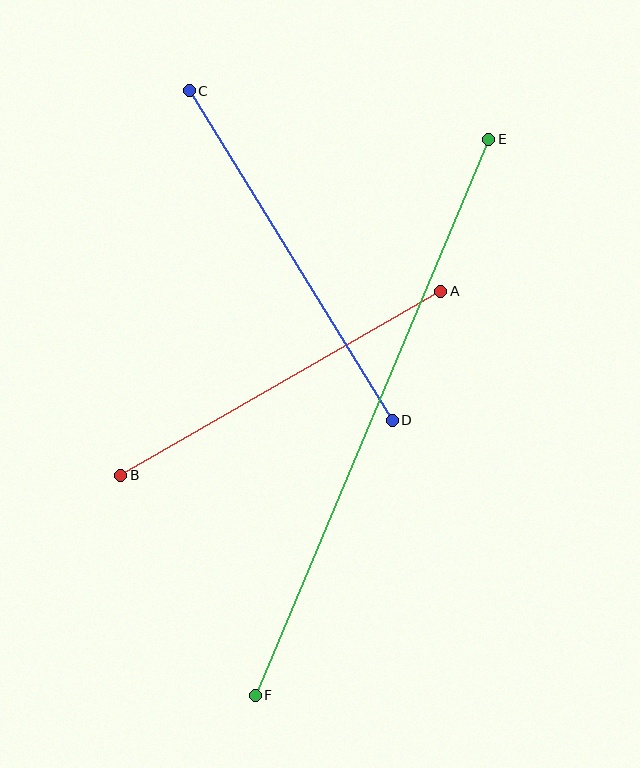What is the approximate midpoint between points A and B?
The midpoint is at approximately (281, 383) pixels.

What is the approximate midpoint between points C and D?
The midpoint is at approximately (291, 255) pixels.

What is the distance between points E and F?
The distance is approximately 603 pixels.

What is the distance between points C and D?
The distance is approximately 387 pixels.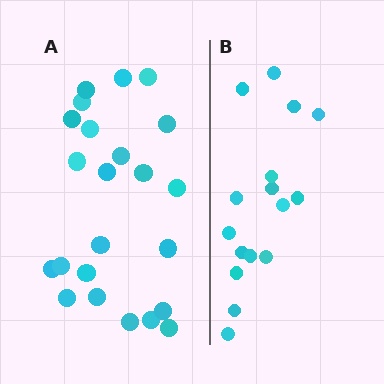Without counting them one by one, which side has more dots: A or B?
Region A (the left region) has more dots.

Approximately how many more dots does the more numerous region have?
Region A has roughly 8 or so more dots than region B.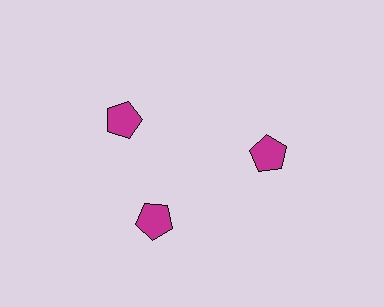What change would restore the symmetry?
The symmetry would be restored by rotating it back into even spacing with its neighbors so that all 3 pentagons sit at equal angles and equal distance from the center.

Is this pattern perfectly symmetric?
No. The 3 magenta pentagons are arranged in a ring, but one element near the 11 o'clock position is rotated out of alignment along the ring, breaking the 3-fold rotational symmetry.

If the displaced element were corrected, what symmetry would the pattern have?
It would have 3-fold rotational symmetry — the pattern would map onto itself every 120 degrees.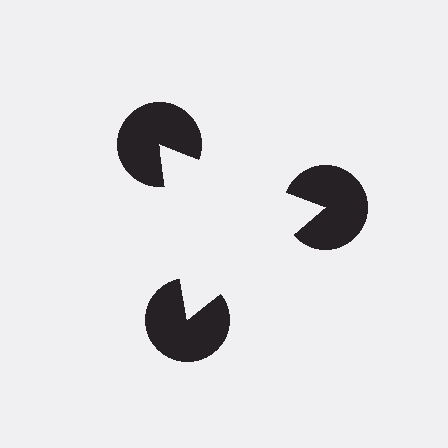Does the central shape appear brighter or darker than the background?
It typically appears slightly brighter than the background, even though no actual brightness change is drawn.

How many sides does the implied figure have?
3 sides.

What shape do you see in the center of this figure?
An illusory triangle — its edges are inferred from the aligned wedge cuts in the pac-man discs, not physically drawn.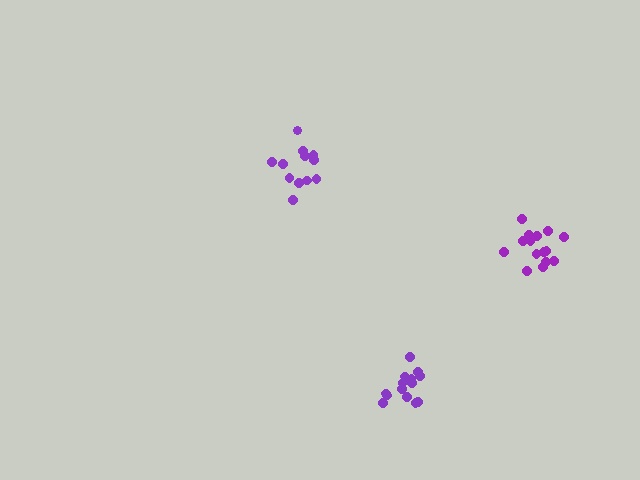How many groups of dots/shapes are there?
There are 3 groups.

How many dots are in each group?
Group 1: 14 dots, Group 2: 16 dots, Group 3: 12 dots (42 total).